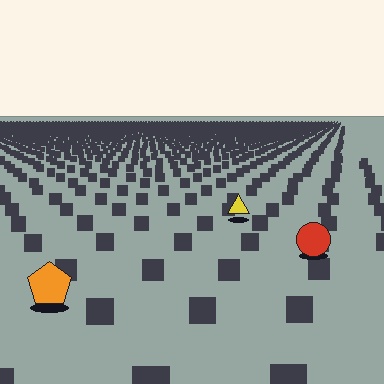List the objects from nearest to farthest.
From nearest to farthest: the orange pentagon, the red circle, the yellow triangle.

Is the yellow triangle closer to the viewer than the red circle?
No. The red circle is closer — you can tell from the texture gradient: the ground texture is coarser near it.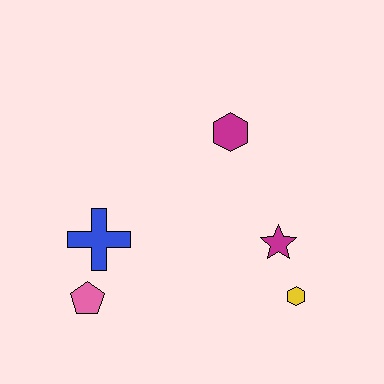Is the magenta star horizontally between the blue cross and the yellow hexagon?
Yes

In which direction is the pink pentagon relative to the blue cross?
The pink pentagon is below the blue cross.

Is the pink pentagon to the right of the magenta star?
No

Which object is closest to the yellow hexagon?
The magenta star is closest to the yellow hexagon.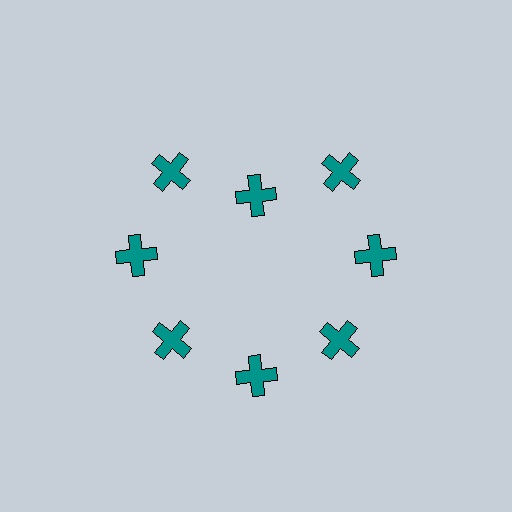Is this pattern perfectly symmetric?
No. The 8 teal crosses are arranged in a ring, but one element near the 12 o'clock position is pulled inward toward the center, breaking the 8-fold rotational symmetry.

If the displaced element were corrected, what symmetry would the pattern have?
It would have 8-fold rotational symmetry — the pattern would map onto itself every 45 degrees.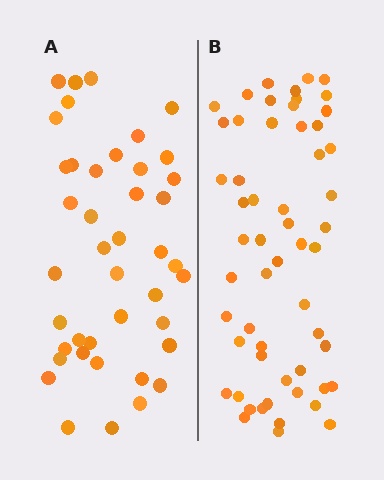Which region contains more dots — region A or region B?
Region B (the right region) has more dots.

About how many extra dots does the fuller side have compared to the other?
Region B has approximately 15 more dots than region A.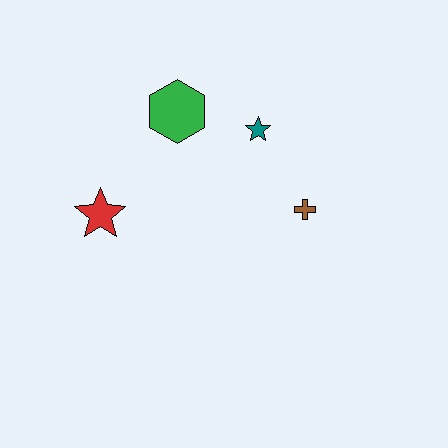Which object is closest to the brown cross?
The teal star is closest to the brown cross.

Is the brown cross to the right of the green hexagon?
Yes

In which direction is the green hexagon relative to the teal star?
The green hexagon is to the left of the teal star.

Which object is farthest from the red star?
The brown cross is farthest from the red star.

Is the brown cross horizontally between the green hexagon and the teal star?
No